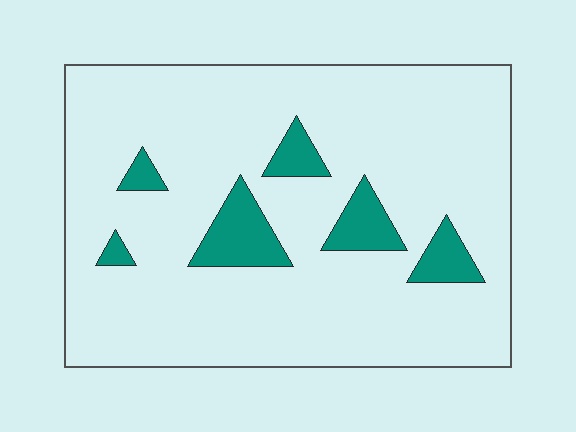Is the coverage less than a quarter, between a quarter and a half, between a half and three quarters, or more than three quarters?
Less than a quarter.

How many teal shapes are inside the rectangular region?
6.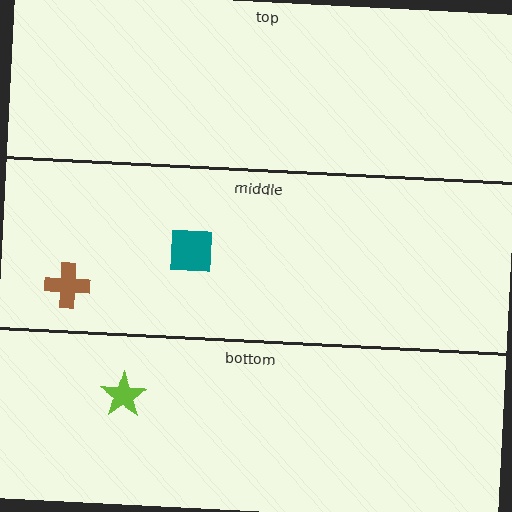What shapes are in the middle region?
The teal square, the brown cross.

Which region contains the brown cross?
The middle region.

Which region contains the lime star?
The bottom region.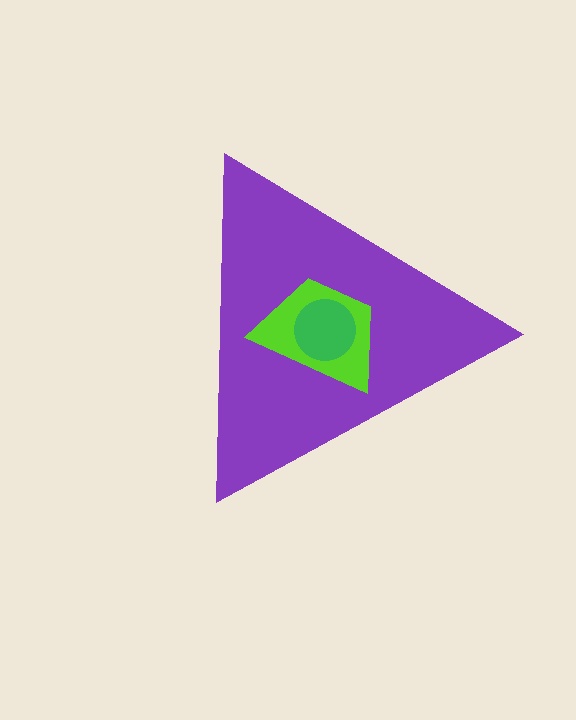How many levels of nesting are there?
3.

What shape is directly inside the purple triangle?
The lime trapezoid.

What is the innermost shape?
The green circle.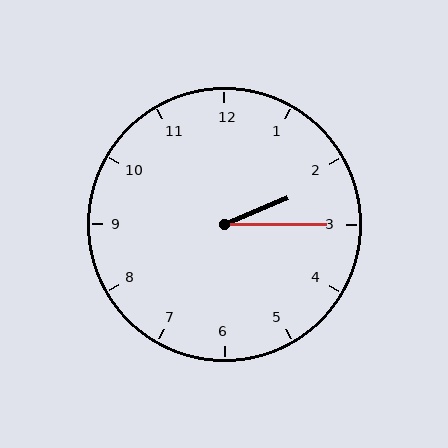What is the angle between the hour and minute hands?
Approximately 22 degrees.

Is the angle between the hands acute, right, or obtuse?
It is acute.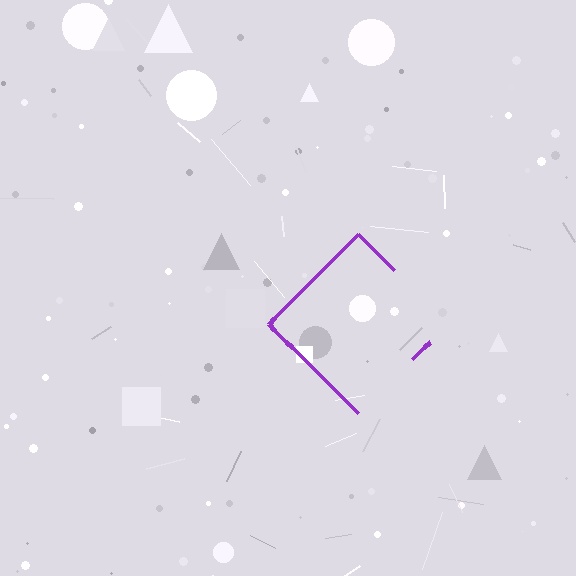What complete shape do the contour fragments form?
The contour fragments form a diamond.